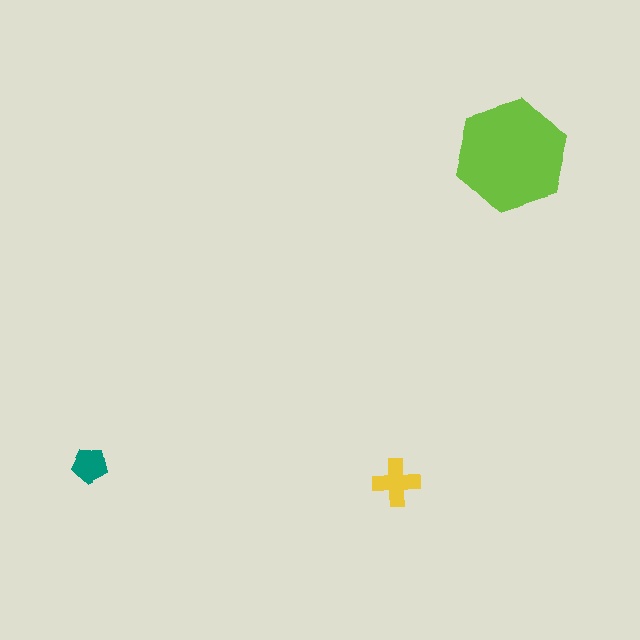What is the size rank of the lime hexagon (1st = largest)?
1st.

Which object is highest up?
The lime hexagon is topmost.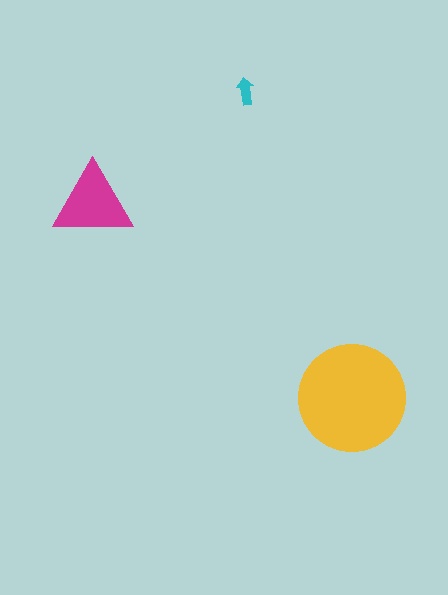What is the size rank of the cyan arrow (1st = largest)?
3rd.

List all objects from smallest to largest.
The cyan arrow, the magenta triangle, the yellow circle.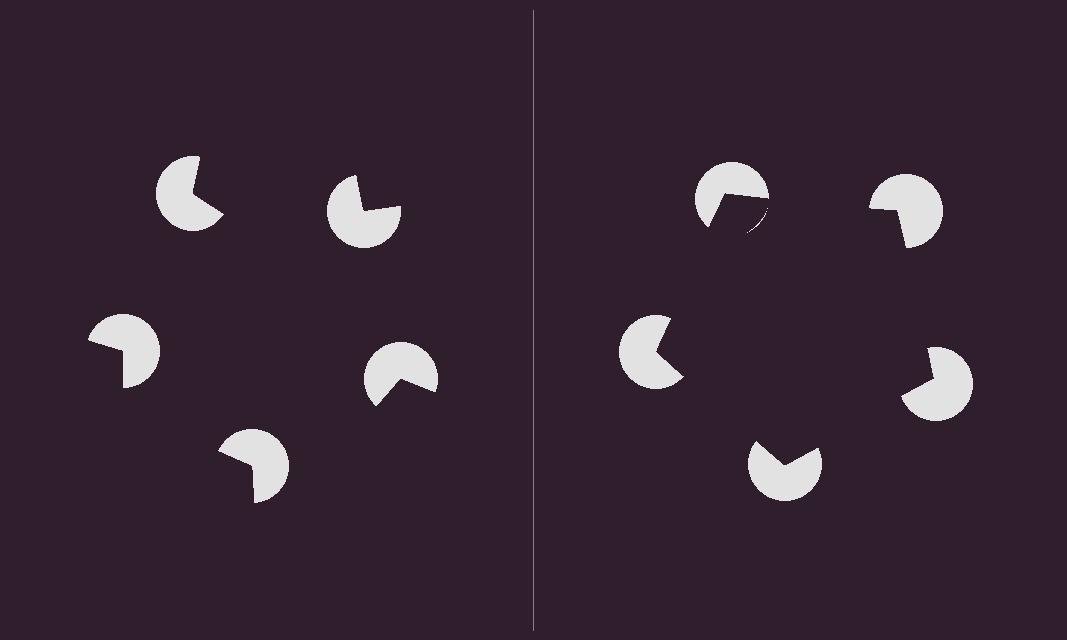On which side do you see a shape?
An illusory pentagon appears on the right side. On the left side the wedge cuts are rotated, so no coherent shape forms.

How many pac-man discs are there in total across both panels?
10 — 5 on each side.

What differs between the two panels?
The pac-man discs are positioned identically on both sides; only the wedge orientations differ. On the right they align to a pentagon; on the left they are misaligned.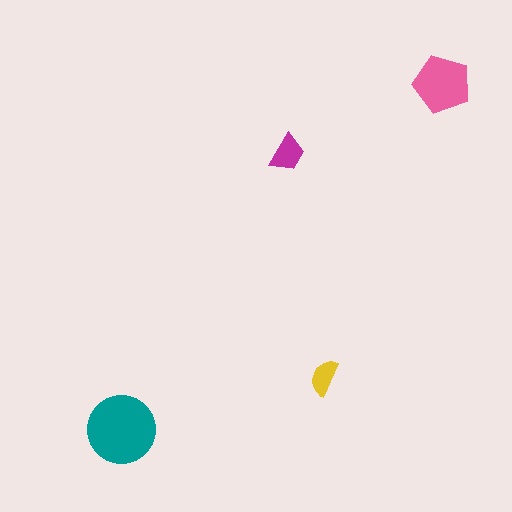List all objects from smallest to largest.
The yellow semicircle, the magenta trapezoid, the pink pentagon, the teal circle.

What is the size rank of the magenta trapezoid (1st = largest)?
3rd.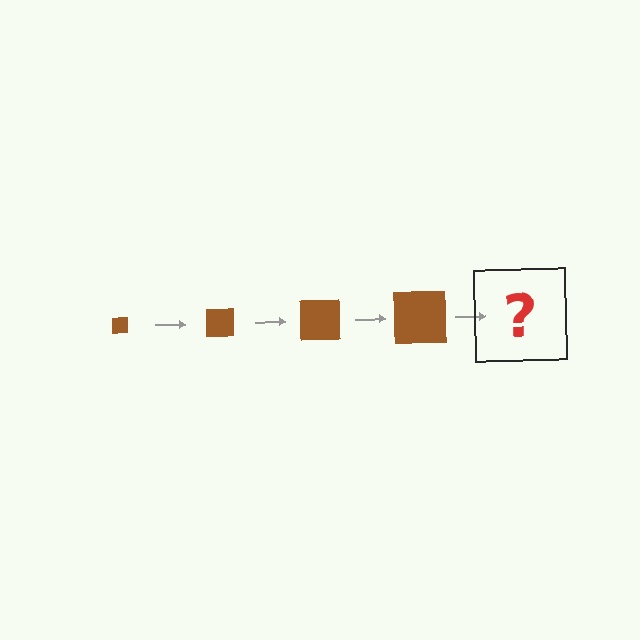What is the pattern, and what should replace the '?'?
The pattern is that the square gets progressively larger each step. The '?' should be a brown square, larger than the previous one.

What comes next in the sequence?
The next element should be a brown square, larger than the previous one.